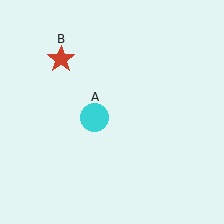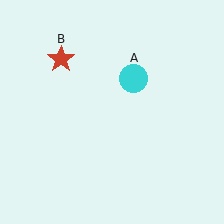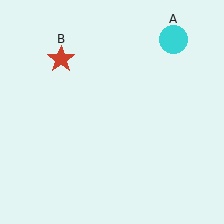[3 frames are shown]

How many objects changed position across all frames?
1 object changed position: cyan circle (object A).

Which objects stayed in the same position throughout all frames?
Red star (object B) remained stationary.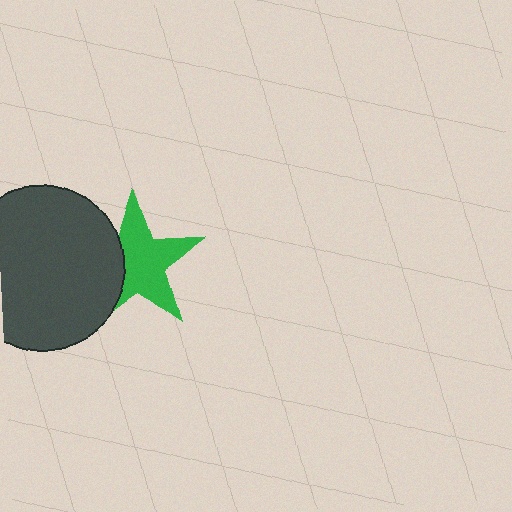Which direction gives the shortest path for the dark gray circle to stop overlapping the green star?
Moving left gives the shortest separation.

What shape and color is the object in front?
The object in front is a dark gray circle.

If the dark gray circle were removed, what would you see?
You would see the complete green star.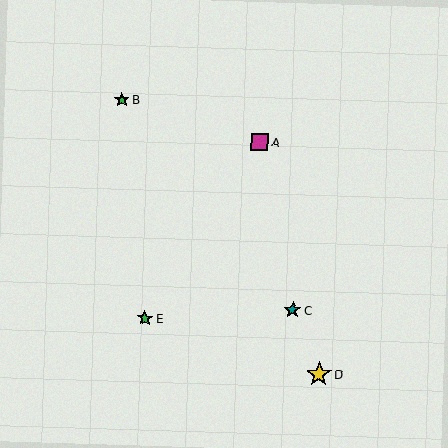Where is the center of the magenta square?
The center of the magenta square is at (260, 142).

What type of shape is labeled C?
Shape C is a teal star.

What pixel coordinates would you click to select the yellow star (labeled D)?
Click at (319, 374) to select the yellow star D.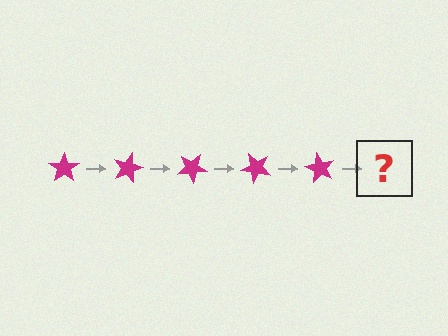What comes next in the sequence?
The next element should be a magenta star rotated 75 degrees.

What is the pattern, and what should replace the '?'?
The pattern is that the star rotates 15 degrees each step. The '?' should be a magenta star rotated 75 degrees.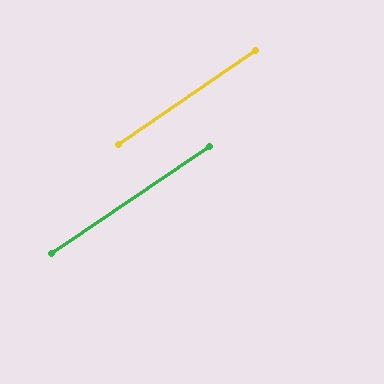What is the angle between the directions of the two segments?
Approximately 1 degree.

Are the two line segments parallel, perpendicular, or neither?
Parallel — their directions differ by only 0.5°.